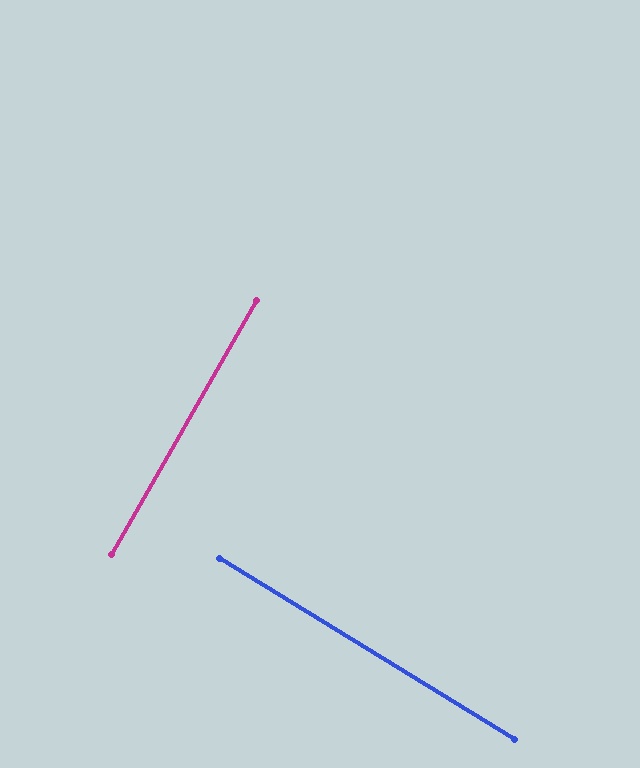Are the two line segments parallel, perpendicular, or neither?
Perpendicular — they meet at approximately 88°.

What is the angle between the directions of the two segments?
Approximately 88 degrees.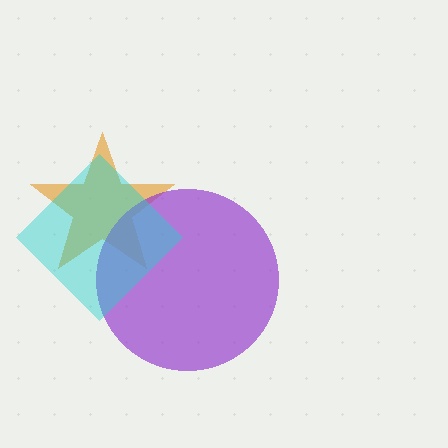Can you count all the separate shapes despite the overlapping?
Yes, there are 3 separate shapes.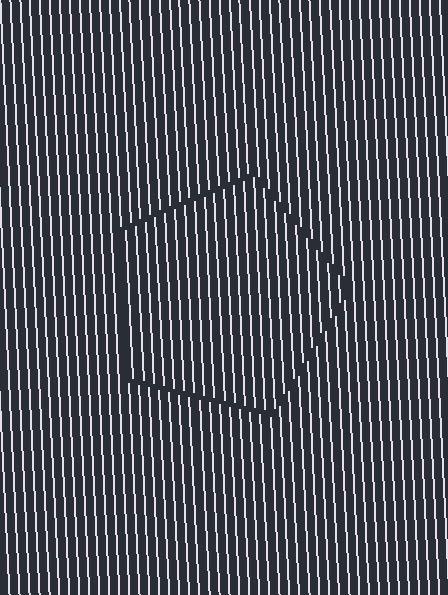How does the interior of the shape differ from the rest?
The interior of the shape contains the same grating, shifted by half a period — the contour is defined by the phase discontinuity where line-ends from the inner and outer gratings abut.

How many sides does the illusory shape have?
5 sides — the line-ends trace a pentagon.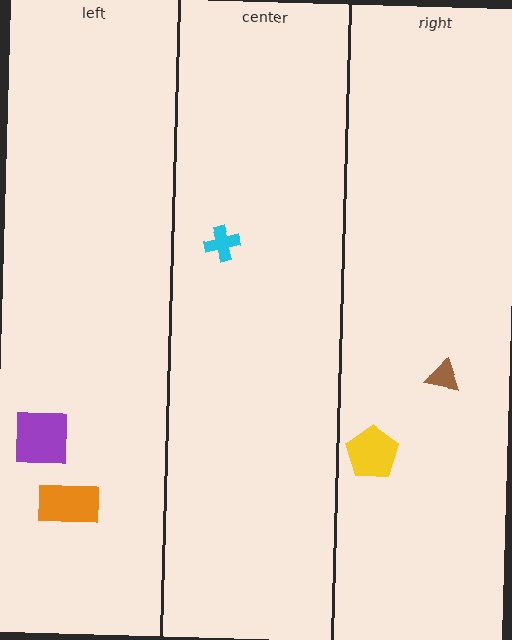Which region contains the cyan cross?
The center region.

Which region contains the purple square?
The left region.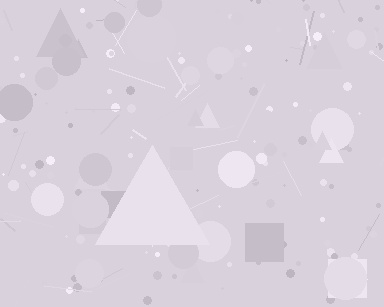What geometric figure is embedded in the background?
A triangle is embedded in the background.